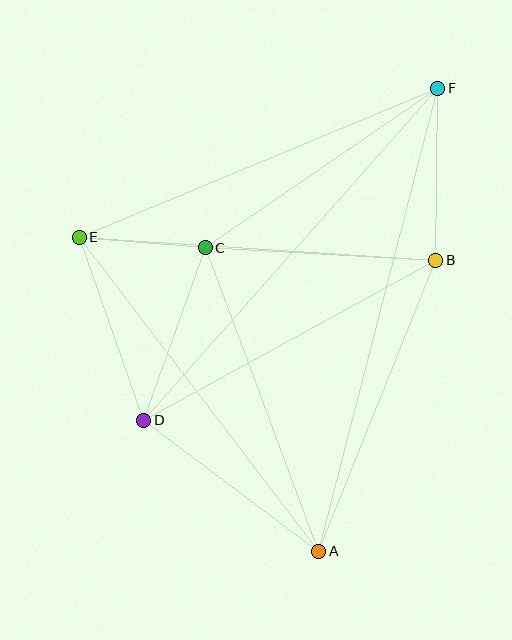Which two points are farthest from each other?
Points A and F are farthest from each other.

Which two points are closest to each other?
Points C and E are closest to each other.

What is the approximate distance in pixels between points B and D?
The distance between B and D is approximately 333 pixels.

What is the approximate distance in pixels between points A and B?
The distance between A and B is approximately 314 pixels.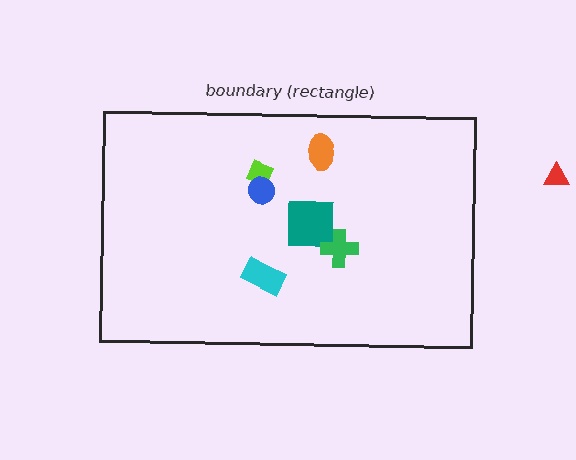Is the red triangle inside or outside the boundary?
Outside.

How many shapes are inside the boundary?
6 inside, 1 outside.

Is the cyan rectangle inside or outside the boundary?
Inside.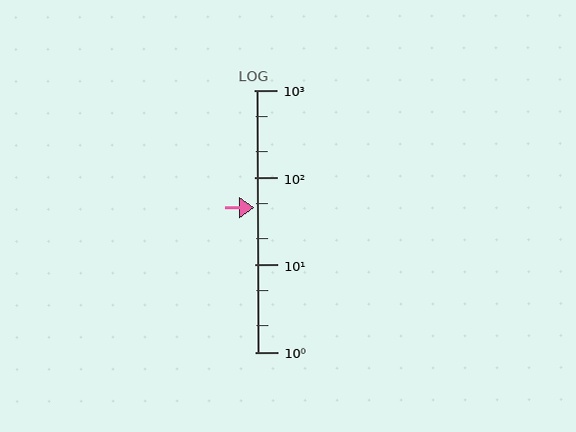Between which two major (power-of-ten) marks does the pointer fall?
The pointer is between 10 and 100.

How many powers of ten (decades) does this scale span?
The scale spans 3 decades, from 1 to 1000.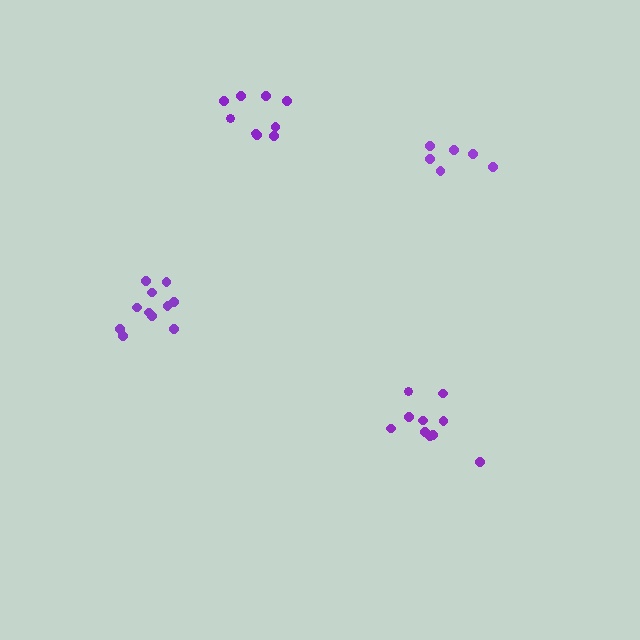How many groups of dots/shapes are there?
There are 4 groups.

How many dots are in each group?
Group 1: 10 dots, Group 2: 11 dots, Group 3: 6 dots, Group 4: 9 dots (36 total).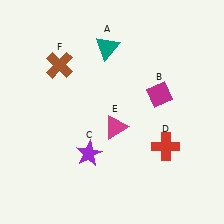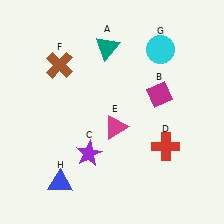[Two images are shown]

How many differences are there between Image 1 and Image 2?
There are 2 differences between the two images.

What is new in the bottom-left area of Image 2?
A blue triangle (H) was added in the bottom-left area of Image 2.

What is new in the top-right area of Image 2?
A cyan circle (G) was added in the top-right area of Image 2.